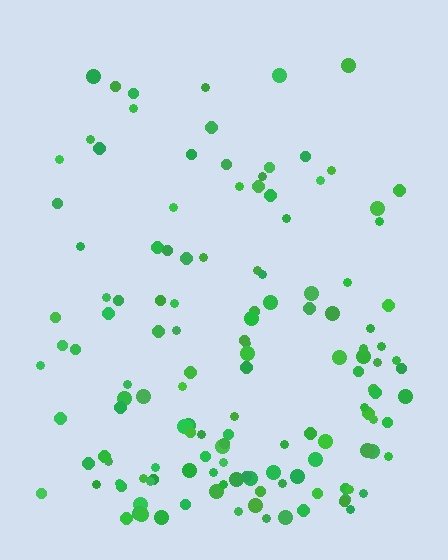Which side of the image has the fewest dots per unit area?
The top.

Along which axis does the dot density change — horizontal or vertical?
Vertical.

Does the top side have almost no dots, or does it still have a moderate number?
Still a moderate number, just noticeably fewer than the bottom.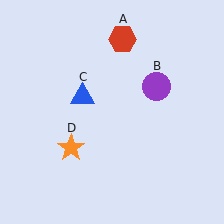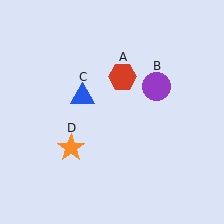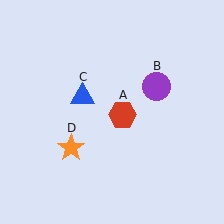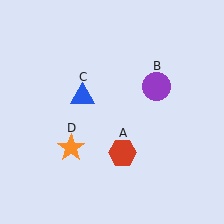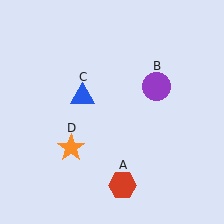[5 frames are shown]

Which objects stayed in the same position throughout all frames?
Purple circle (object B) and blue triangle (object C) and orange star (object D) remained stationary.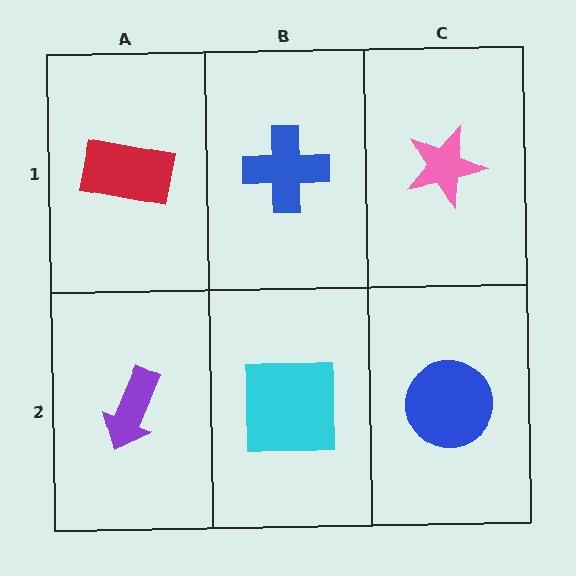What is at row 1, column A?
A red rectangle.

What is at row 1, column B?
A blue cross.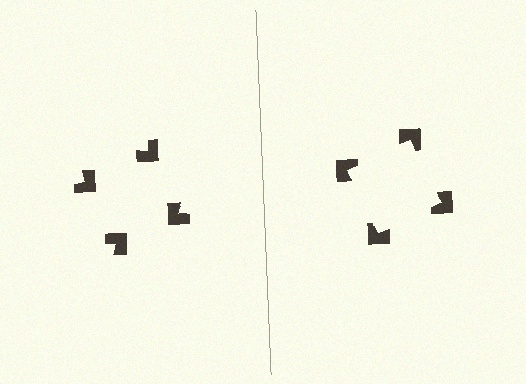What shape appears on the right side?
An illusory square.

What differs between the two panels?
The notched squares are positioned identically on both sides; only the wedge orientations differ. On the right they align to a square; on the left they are misaligned.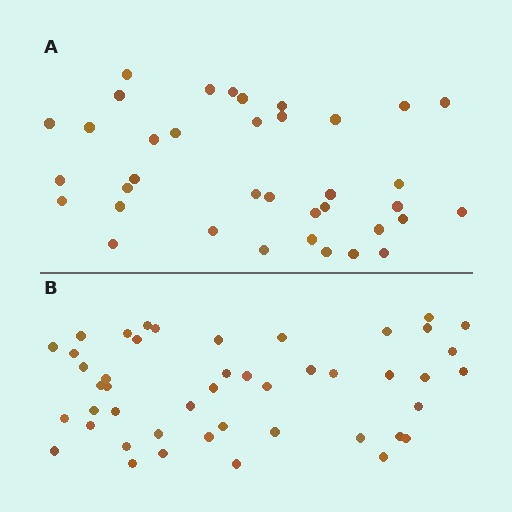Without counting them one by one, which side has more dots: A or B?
Region B (the bottom region) has more dots.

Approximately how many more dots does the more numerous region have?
Region B has roughly 8 or so more dots than region A.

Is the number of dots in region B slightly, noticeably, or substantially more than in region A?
Region B has only slightly more — the two regions are fairly close. The ratio is roughly 1.2 to 1.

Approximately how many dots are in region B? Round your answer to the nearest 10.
About 50 dots. (The exact count is 46, which rounds to 50.)